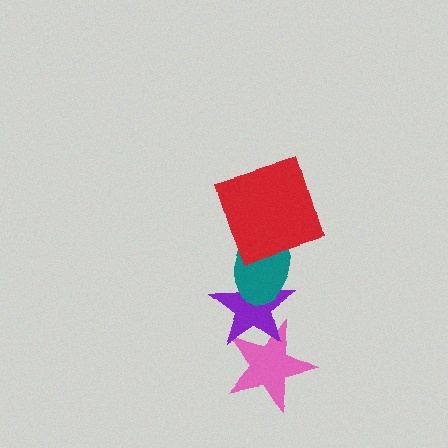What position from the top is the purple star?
The purple star is 3rd from the top.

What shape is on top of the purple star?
The teal ellipse is on top of the purple star.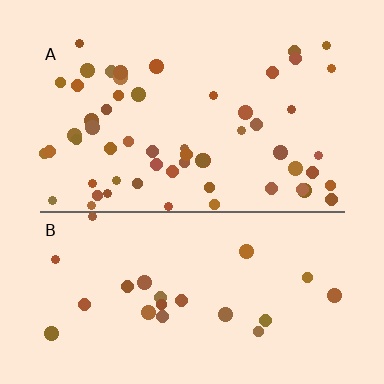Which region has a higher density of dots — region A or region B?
A (the top).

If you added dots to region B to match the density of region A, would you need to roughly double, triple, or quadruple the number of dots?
Approximately triple.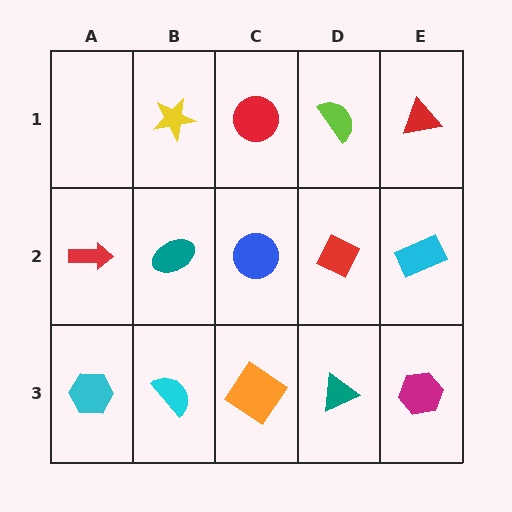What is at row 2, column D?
A red diamond.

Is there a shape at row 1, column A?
No, that cell is empty.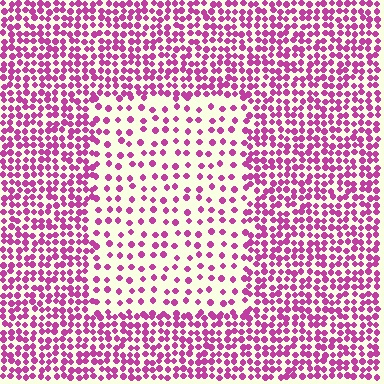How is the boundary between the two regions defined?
The boundary is defined by a change in element density (approximately 2.3x ratio). All elements are the same color, size, and shape.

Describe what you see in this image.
The image contains small magenta elements arranged at two different densities. A rectangle-shaped region is visible where the elements are less densely packed than the surrounding area.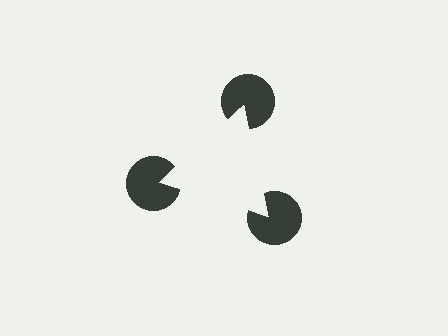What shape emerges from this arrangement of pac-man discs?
An illusory triangle — its edges are inferred from the aligned wedge cuts in the pac-man discs, not physically drawn.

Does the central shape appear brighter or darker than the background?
It typically appears slightly brighter than the background, even though no actual brightness change is drawn.